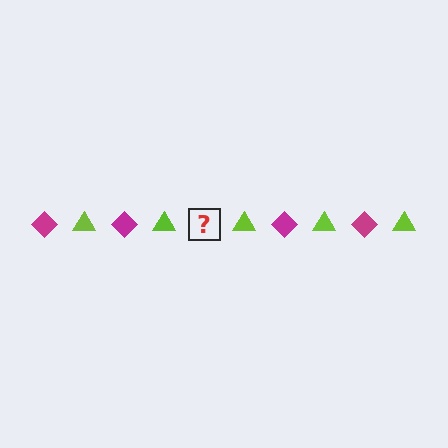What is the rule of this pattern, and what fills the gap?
The rule is that the pattern alternates between magenta diamond and lime triangle. The gap should be filled with a magenta diamond.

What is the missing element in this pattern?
The missing element is a magenta diamond.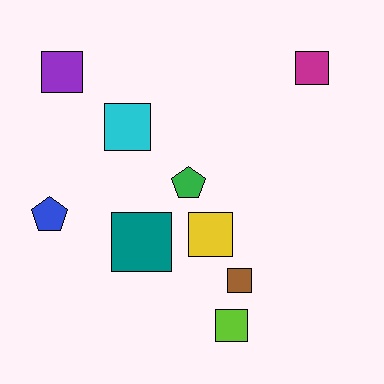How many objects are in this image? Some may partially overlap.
There are 9 objects.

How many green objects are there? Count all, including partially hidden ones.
There is 1 green object.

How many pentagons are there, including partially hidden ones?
There are 2 pentagons.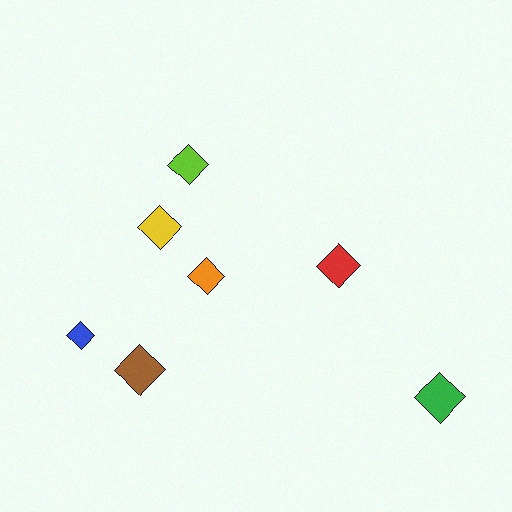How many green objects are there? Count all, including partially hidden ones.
There is 1 green object.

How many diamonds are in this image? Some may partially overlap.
There are 7 diamonds.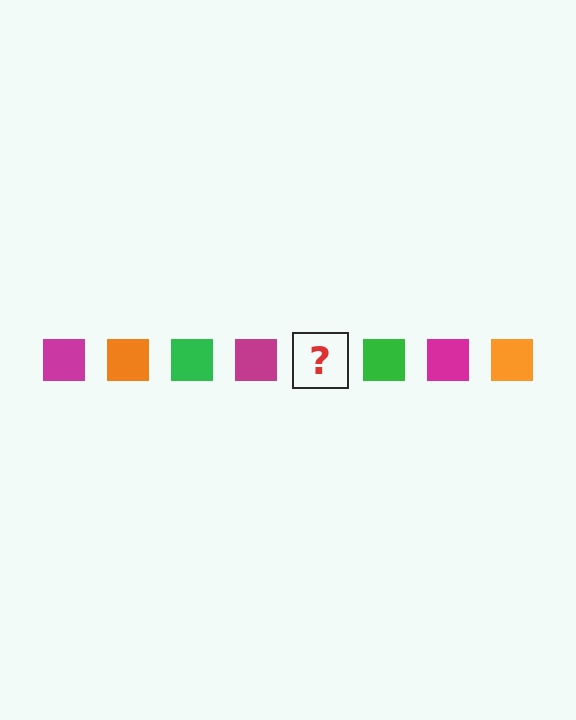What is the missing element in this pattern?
The missing element is an orange square.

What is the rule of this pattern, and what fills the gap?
The rule is that the pattern cycles through magenta, orange, green squares. The gap should be filled with an orange square.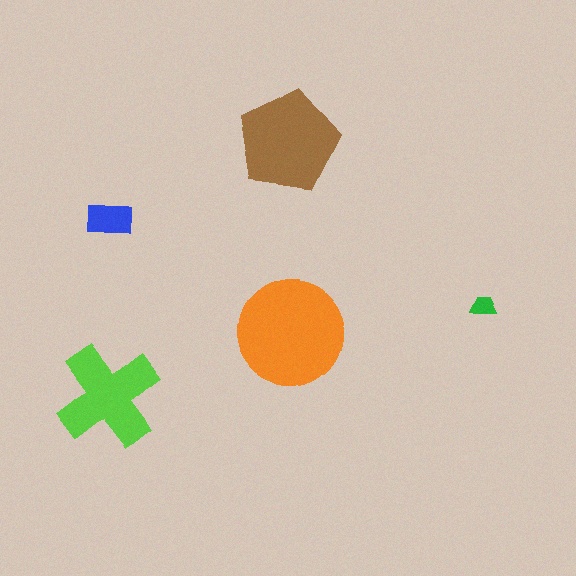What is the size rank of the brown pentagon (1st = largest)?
2nd.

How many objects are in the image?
There are 5 objects in the image.